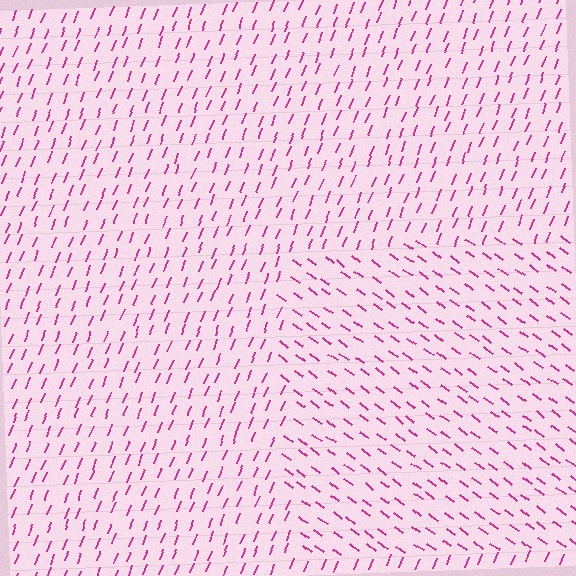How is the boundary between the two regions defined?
The boundary is defined purely by a change in line orientation (approximately 75 degrees difference). All lines are the same color and thickness.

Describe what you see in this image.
The image is filled with small magenta line segments. A rectangle region in the image has lines oriented differently from the surrounding lines, creating a visible texture boundary.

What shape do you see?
I see a rectangle.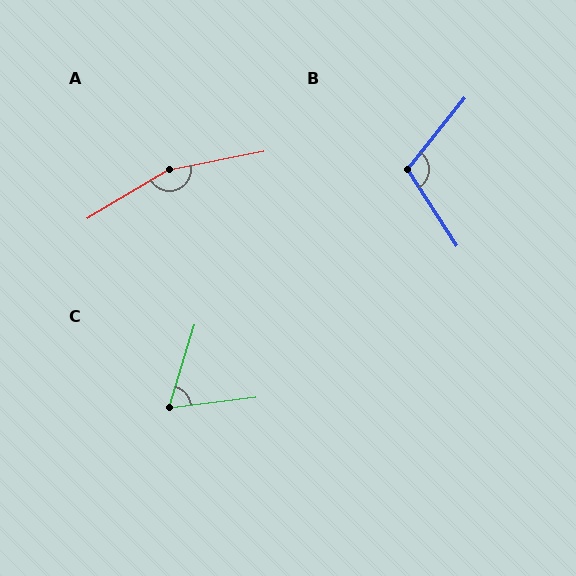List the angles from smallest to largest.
C (66°), B (108°), A (160°).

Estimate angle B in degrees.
Approximately 108 degrees.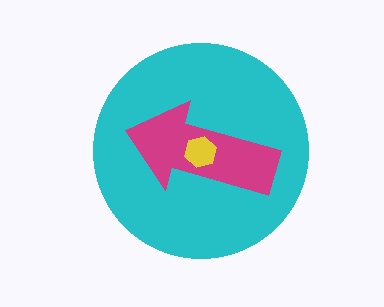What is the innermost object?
The yellow hexagon.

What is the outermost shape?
The cyan circle.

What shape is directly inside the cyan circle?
The magenta arrow.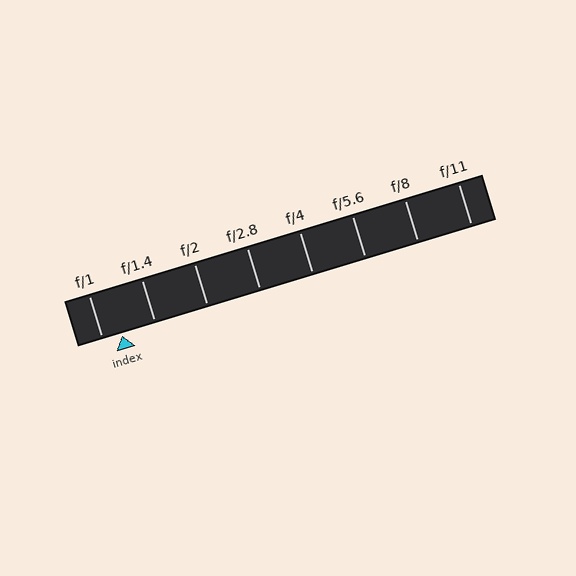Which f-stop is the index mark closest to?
The index mark is closest to f/1.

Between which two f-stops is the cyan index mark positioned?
The index mark is between f/1 and f/1.4.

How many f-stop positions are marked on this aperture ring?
There are 8 f-stop positions marked.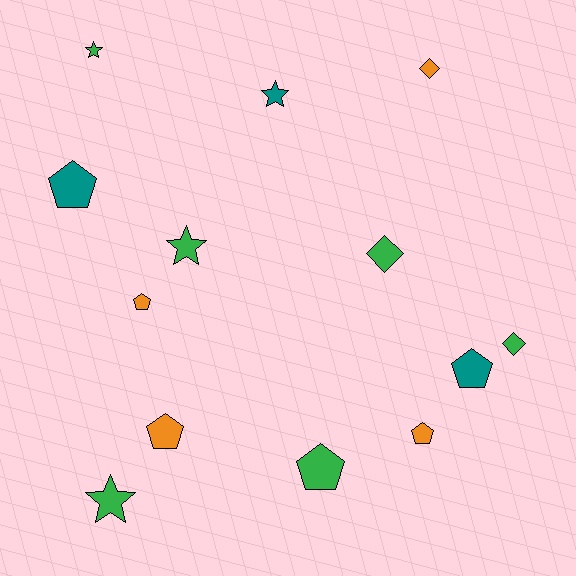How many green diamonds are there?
There are 2 green diamonds.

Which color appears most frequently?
Green, with 6 objects.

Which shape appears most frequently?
Pentagon, with 6 objects.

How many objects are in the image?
There are 13 objects.